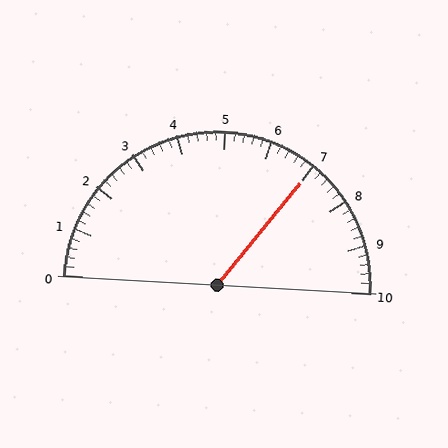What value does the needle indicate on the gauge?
The needle indicates approximately 7.0.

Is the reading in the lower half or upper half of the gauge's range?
The reading is in the upper half of the range (0 to 10).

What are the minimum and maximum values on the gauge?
The gauge ranges from 0 to 10.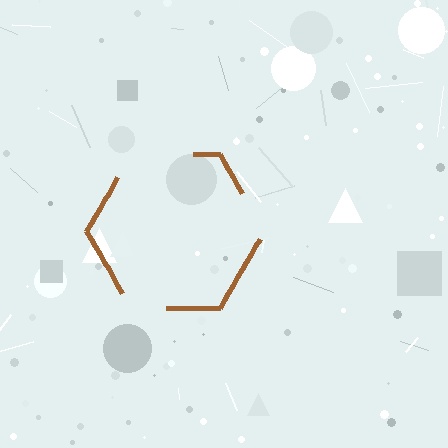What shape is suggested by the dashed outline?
The dashed outline suggests a hexagon.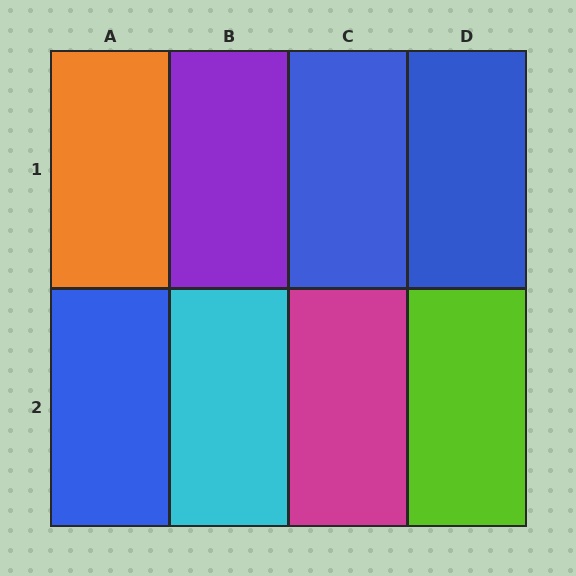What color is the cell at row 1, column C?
Blue.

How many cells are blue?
3 cells are blue.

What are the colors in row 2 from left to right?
Blue, cyan, magenta, lime.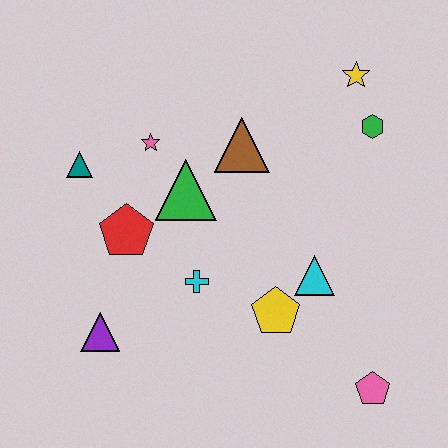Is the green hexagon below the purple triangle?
No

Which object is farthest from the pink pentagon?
The teal triangle is farthest from the pink pentagon.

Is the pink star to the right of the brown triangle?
No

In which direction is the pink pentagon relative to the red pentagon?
The pink pentagon is to the right of the red pentagon.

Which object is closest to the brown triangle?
The green triangle is closest to the brown triangle.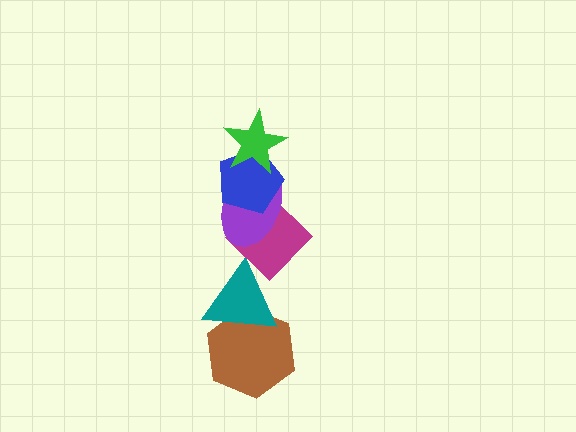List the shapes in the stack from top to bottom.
From top to bottom: the green star, the blue pentagon, the purple ellipse, the magenta diamond, the teal triangle, the brown hexagon.